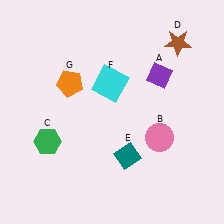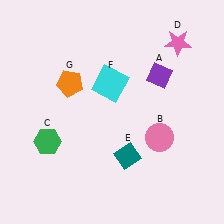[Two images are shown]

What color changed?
The star (D) changed from brown in Image 1 to pink in Image 2.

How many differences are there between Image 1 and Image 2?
There is 1 difference between the two images.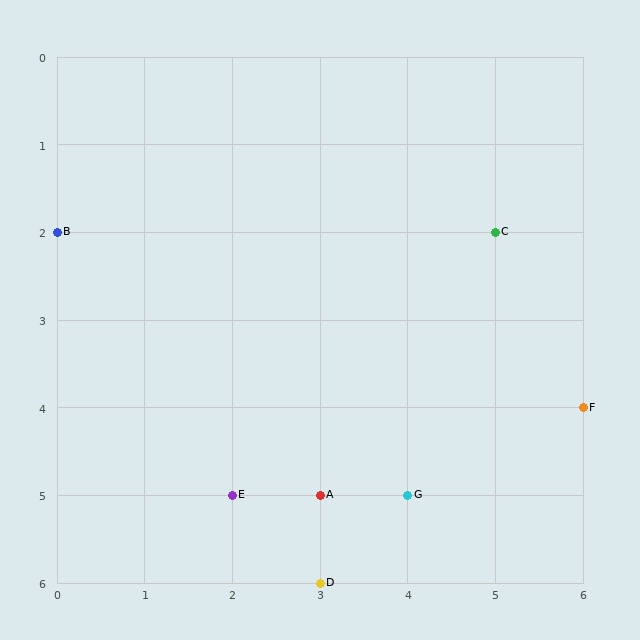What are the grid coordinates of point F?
Point F is at grid coordinates (6, 4).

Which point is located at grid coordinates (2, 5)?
Point E is at (2, 5).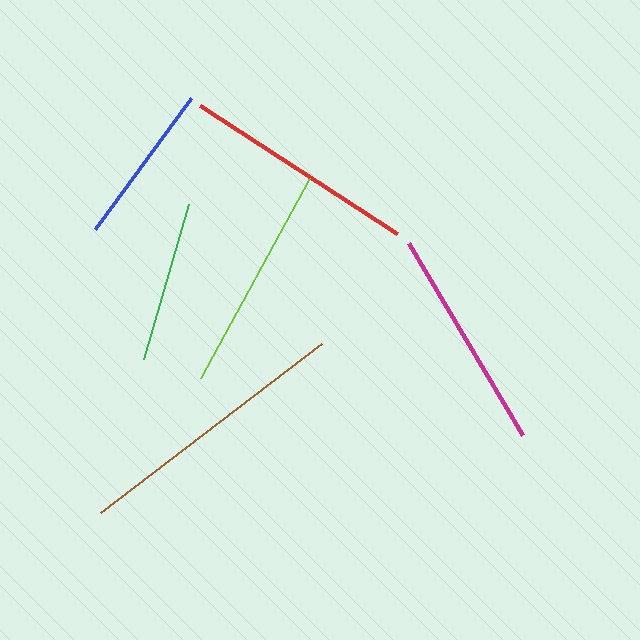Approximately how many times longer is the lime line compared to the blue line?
The lime line is approximately 1.4 times the length of the blue line.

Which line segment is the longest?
The brown line is the longest at approximately 278 pixels.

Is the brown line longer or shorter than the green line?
The brown line is longer than the green line.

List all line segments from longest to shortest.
From longest to shortest: brown, red, lime, magenta, blue, green.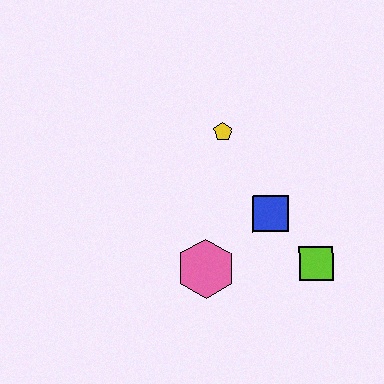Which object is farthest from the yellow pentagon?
The lime square is farthest from the yellow pentagon.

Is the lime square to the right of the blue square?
Yes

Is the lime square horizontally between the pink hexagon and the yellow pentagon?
No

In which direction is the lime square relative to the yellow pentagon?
The lime square is below the yellow pentagon.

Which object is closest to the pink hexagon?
The blue square is closest to the pink hexagon.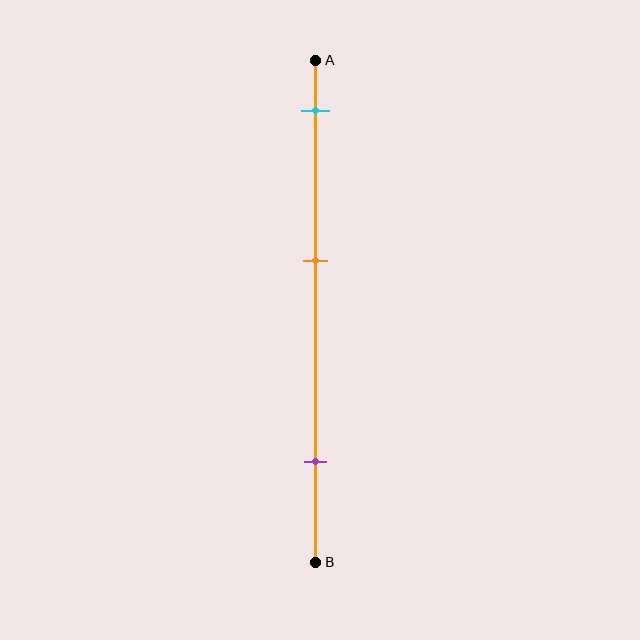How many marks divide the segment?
There are 3 marks dividing the segment.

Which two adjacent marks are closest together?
The cyan and orange marks are the closest adjacent pair.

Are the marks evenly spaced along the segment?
Yes, the marks are approximately evenly spaced.